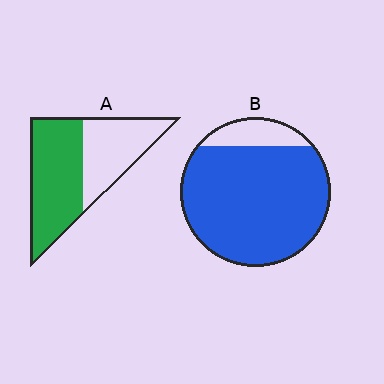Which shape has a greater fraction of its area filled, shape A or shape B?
Shape B.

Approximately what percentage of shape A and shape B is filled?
A is approximately 60% and B is approximately 85%.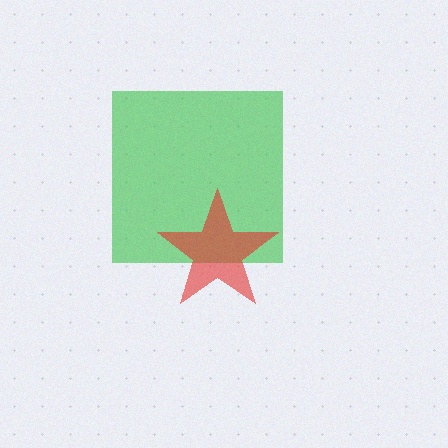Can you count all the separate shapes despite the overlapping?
Yes, there are 2 separate shapes.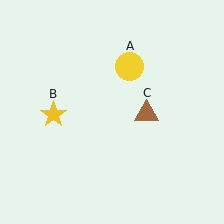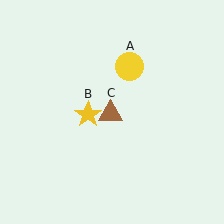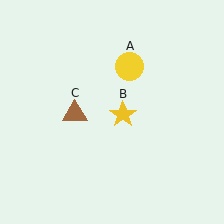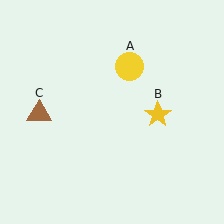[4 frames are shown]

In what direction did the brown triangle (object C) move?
The brown triangle (object C) moved left.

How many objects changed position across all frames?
2 objects changed position: yellow star (object B), brown triangle (object C).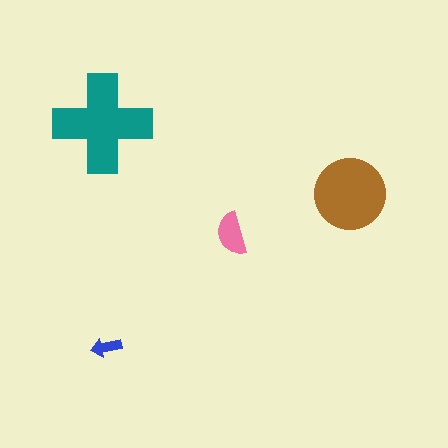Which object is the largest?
The teal cross.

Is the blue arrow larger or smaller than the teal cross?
Smaller.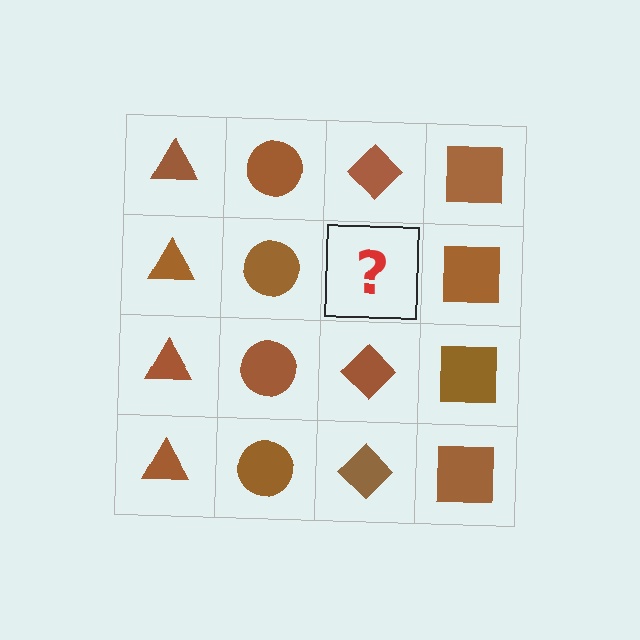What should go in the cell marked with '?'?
The missing cell should contain a brown diamond.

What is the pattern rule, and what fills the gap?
The rule is that each column has a consistent shape. The gap should be filled with a brown diamond.